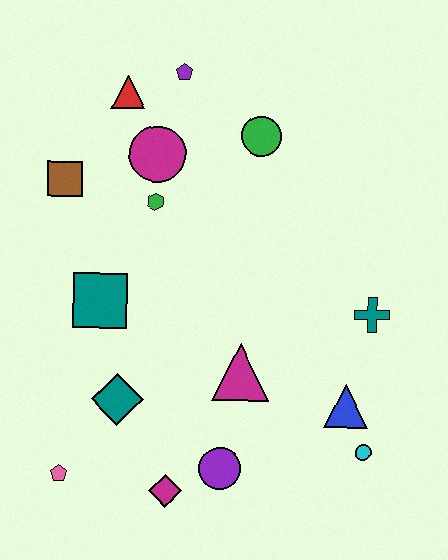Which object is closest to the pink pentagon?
The teal diamond is closest to the pink pentagon.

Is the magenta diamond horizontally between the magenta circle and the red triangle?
No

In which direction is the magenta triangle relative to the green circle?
The magenta triangle is below the green circle.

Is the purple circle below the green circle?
Yes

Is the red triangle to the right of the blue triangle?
No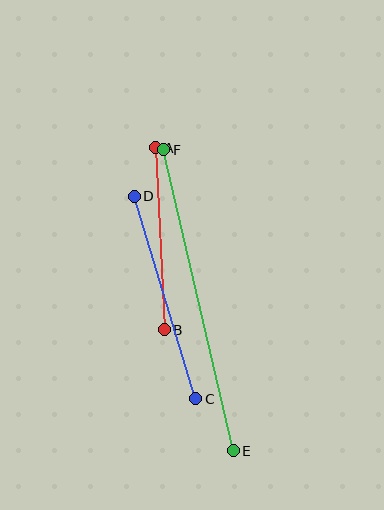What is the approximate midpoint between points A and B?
The midpoint is at approximately (160, 239) pixels.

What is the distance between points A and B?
The distance is approximately 182 pixels.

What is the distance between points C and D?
The distance is approximately 212 pixels.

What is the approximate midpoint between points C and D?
The midpoint is at approximately (165, 297) pixels.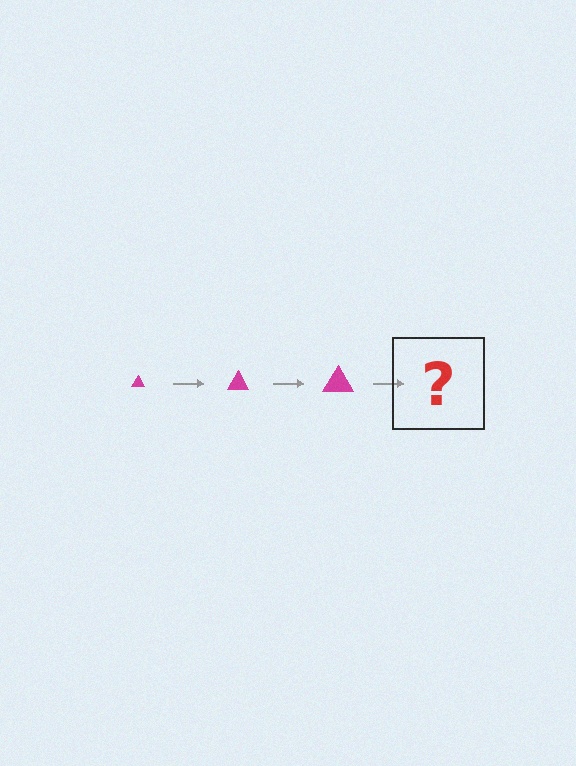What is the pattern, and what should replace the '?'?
The pattern is that the triangle gets progressively larger each step. The '?' should be a magenta triangle, larger than the previous one.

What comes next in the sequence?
The next element should be a magenta triangle, larger than the previous one.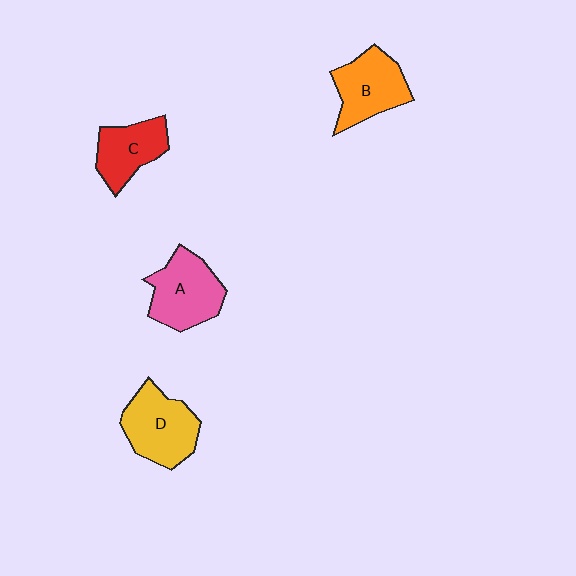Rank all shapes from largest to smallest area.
From largest to smallest: D (yellow), A (pink), B (orange), C (red).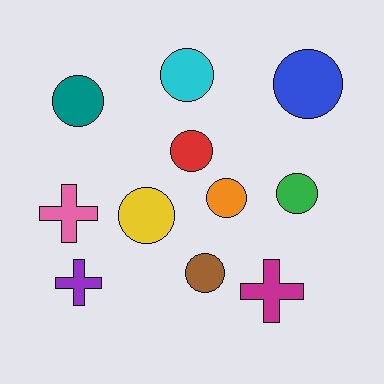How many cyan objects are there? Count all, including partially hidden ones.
There is 1 cyan object.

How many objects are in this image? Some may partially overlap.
There are 11 objects.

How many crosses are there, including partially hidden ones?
There are 3 crosses.